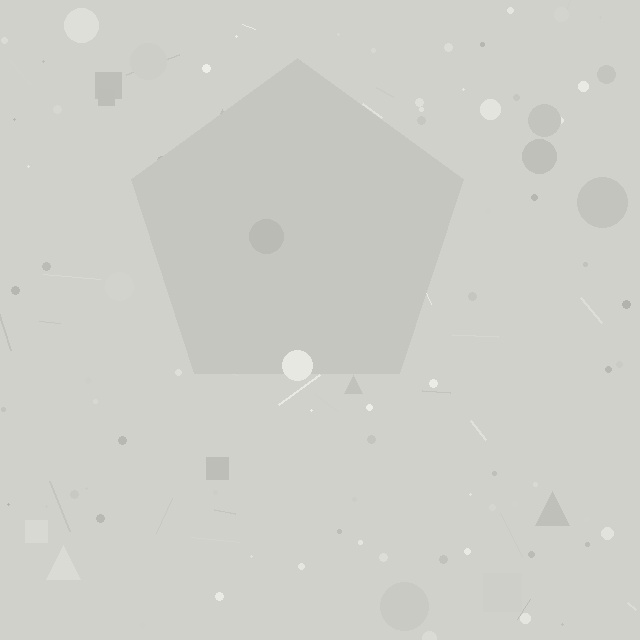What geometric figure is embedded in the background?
A pentagon is embedded in the background.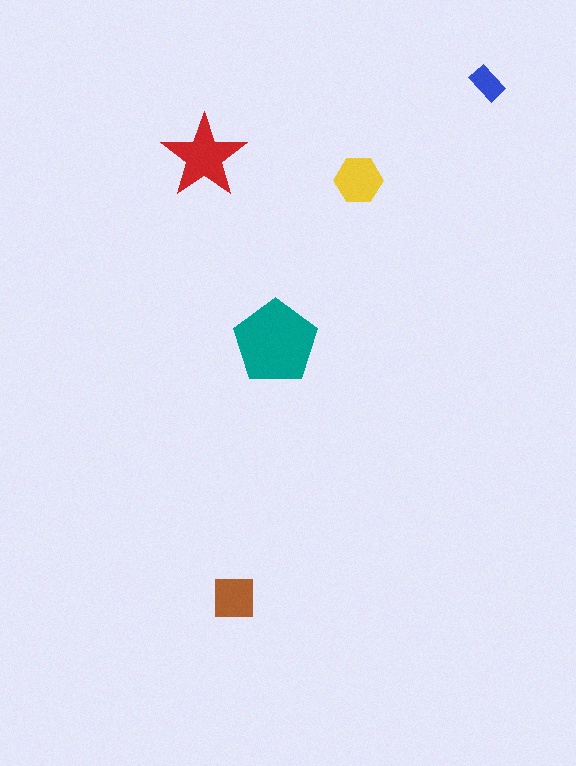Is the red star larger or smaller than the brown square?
Larger.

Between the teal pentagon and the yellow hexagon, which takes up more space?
The teal pentagon.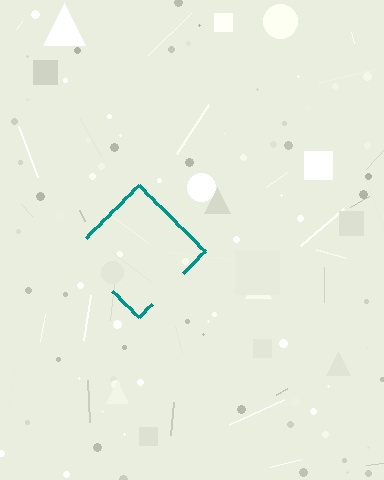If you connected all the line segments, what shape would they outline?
They would outline a diamond.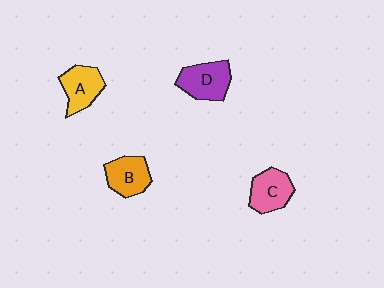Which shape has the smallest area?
Shape A (yellow).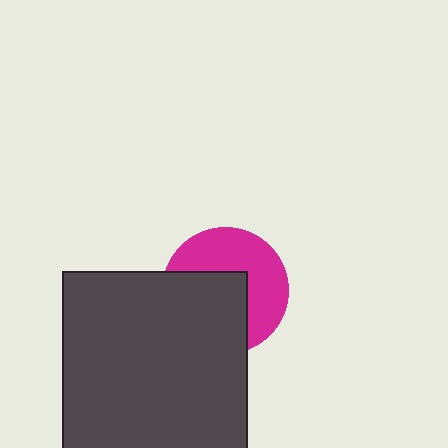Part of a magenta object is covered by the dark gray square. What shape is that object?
It is a circle.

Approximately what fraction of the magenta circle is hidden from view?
Roughly 49% of the magenta circle is hidden behind the dark gray square.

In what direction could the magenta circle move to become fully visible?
The magenta circle could move toward the upper-right. That would shift it out from behind the dark gray square entirely.